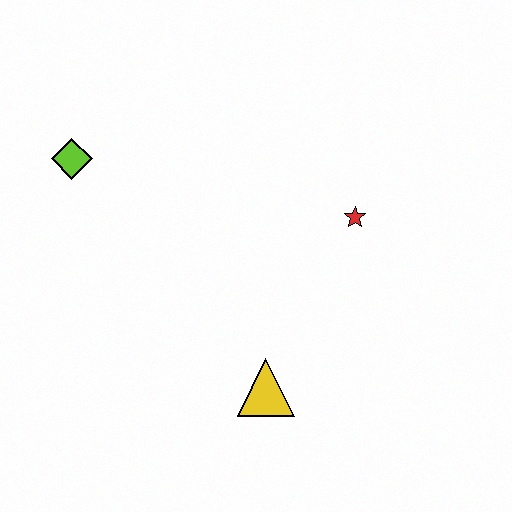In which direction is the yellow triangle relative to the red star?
The yellow triangle is below the red star.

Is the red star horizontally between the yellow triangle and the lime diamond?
No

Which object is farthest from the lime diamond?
The yellow triangle is farthest from the lime diamond.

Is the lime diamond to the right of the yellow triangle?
No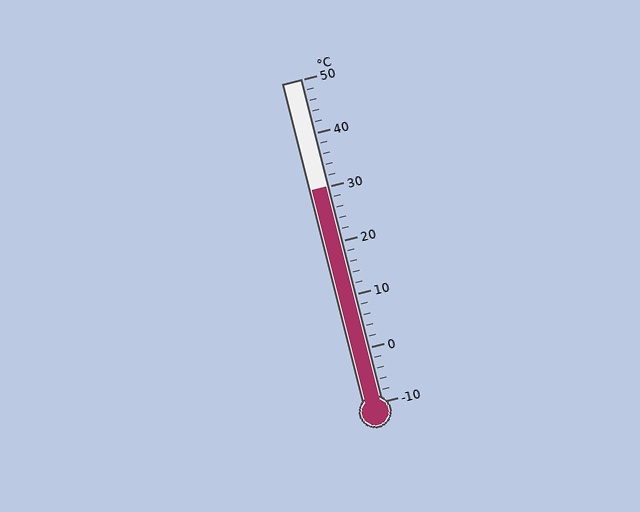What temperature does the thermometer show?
The thermometer shows approximately 30°C.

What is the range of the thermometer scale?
The thermometer scale ranges from -10°C to 50°C.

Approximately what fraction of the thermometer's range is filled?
The thermometer is filled to approximately 65% of its range.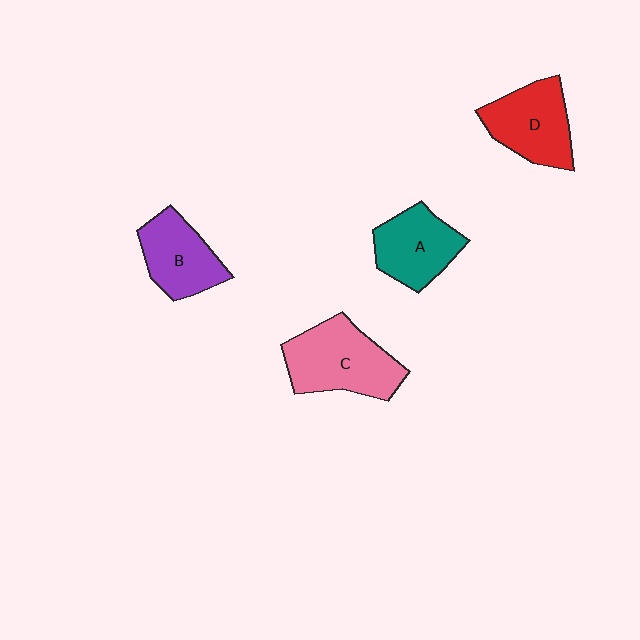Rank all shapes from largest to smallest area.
From largest to smallest: C (pink), D (red), A (teal), B (purple).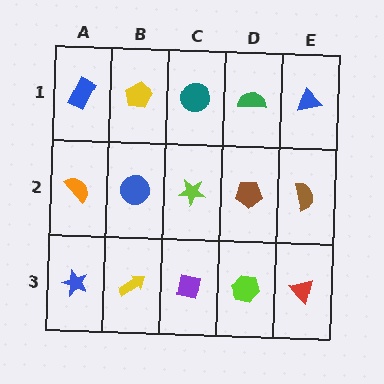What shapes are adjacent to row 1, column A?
An orange semicircle (row 2, column A), a yellow pentagon (row 1, column B).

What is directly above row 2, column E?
A blue triangle.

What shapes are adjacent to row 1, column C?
A lime star (row 2, column C), a yellow pentagon (row 1, column B), a green semicircle (row 1, column D).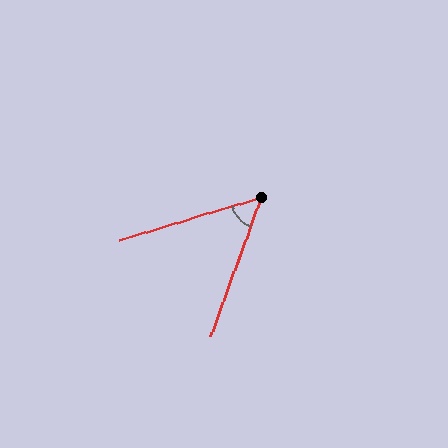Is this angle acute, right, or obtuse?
It is acute.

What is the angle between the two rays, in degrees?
Approximately 53 degrees.